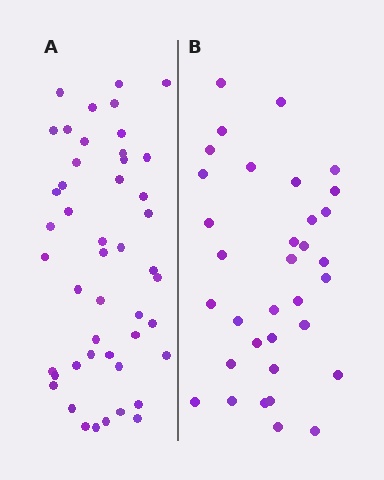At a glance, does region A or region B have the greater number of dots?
Region A (the left region) has more dots.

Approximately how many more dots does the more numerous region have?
Region A has approximately 15 more dots than region B.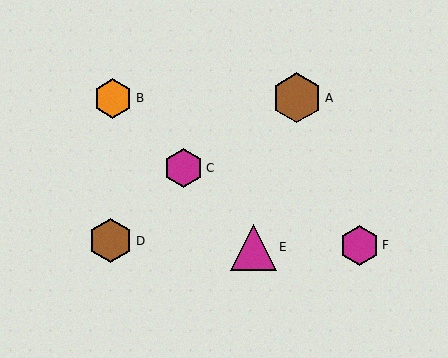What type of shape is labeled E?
Shape E is a magenta triangle.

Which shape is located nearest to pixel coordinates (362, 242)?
The magenta hexagon (labeled F) at (359, 245) is nearest to that location.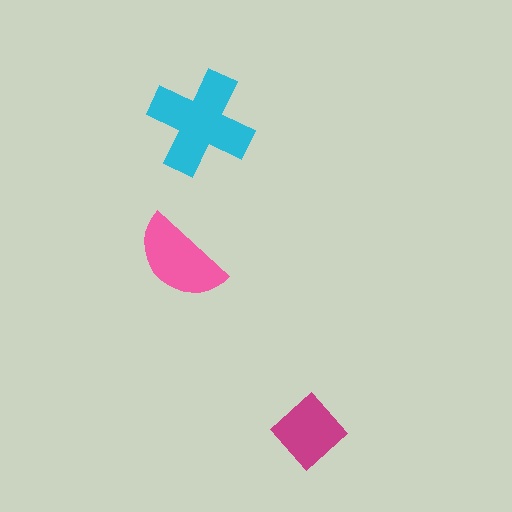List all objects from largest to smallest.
The cyan cross, the pink semicircle, the magenta diamond.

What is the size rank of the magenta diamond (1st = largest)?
3rd.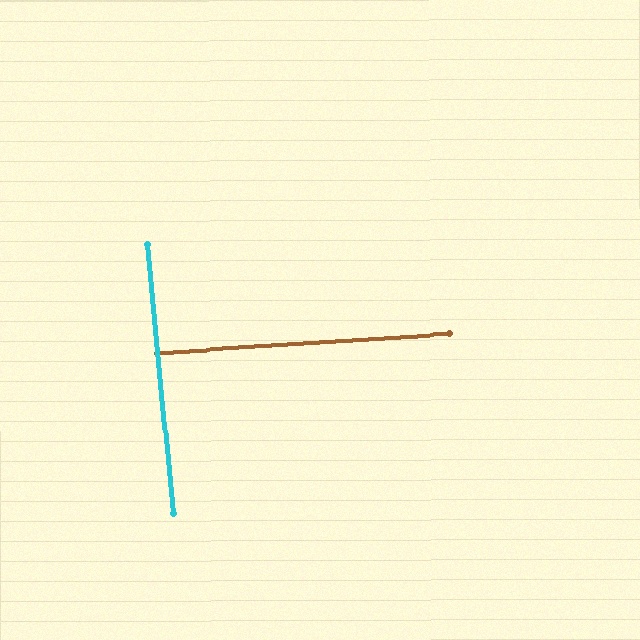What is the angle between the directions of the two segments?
Approximately 88 degrees.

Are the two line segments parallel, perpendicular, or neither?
Perpendicular — they meet at approximately 88°.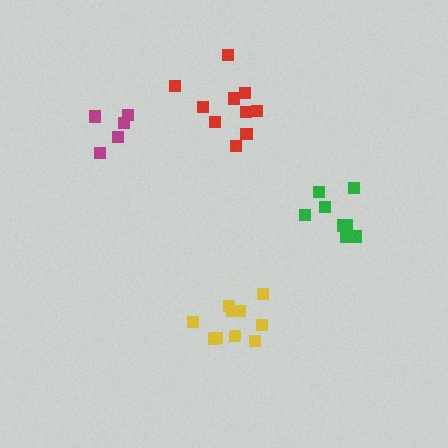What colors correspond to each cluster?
The clusters are colored: yellow, magenta, green, red.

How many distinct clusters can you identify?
There are 4 distinct clusters.